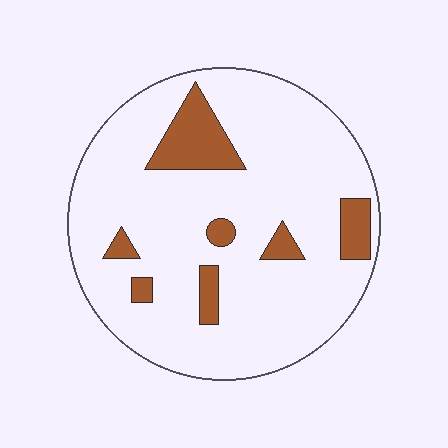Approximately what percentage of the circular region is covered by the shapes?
Approximately 15%.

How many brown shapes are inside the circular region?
7.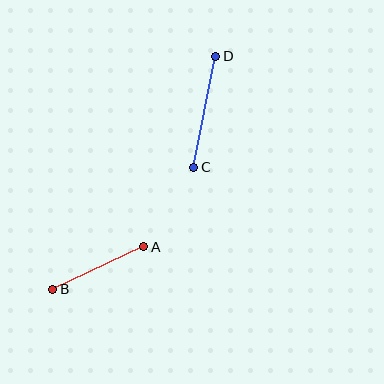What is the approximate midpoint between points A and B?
The midpoint is at approximately (98, 268) pixels.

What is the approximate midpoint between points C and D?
The midpoint is at approximately (205, 112) pixels.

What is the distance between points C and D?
The distance is approximately 114 pixels.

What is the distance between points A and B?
The distance is approximately 100 pixels.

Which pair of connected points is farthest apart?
Points C and D are farthest apart.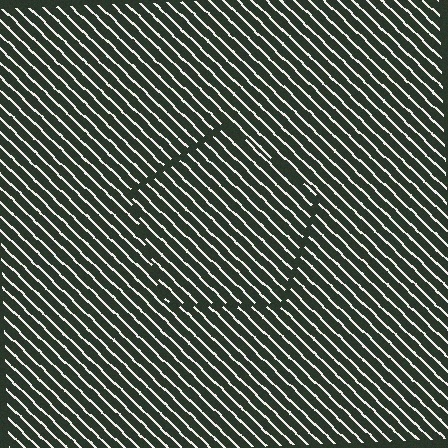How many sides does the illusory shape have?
5 sides — the line-ends trace a pentagon.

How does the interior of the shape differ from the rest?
The interior of the shape contains the same grating, shifted by half a period — the contour is defined by the phase discontinuity where line-ends from the inner and outer gratings abut.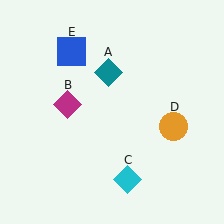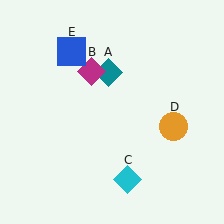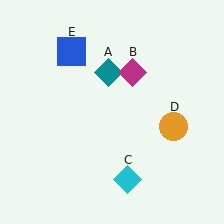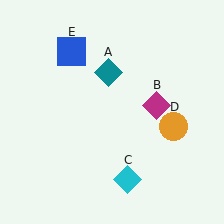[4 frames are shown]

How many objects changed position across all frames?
1 object changed position: magenta diamond (object B).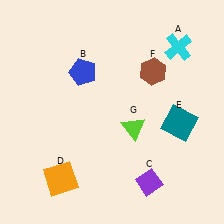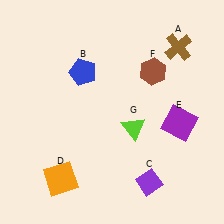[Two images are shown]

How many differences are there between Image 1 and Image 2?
There are 2 differences between the two images.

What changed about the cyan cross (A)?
In Image 1, A is cyan. In Image 2, it changed to brown.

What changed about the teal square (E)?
In Image 1, E is teal. In Image 2, it changed to purple.